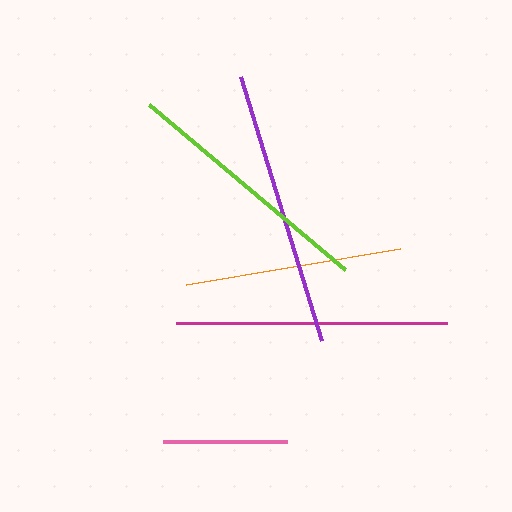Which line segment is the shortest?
The pink line is the shortest at approximately 124 pixels.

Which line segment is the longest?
The purple line is the longest at approximately 276 pixels.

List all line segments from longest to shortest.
From longest to shortest: purple, magenta, lime, orange, pink.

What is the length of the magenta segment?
The magenta segment is approximately 271 pixels long.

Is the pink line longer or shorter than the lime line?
The lime line is longer than the pink line.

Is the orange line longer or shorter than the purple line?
The purple line is longer than the orange line.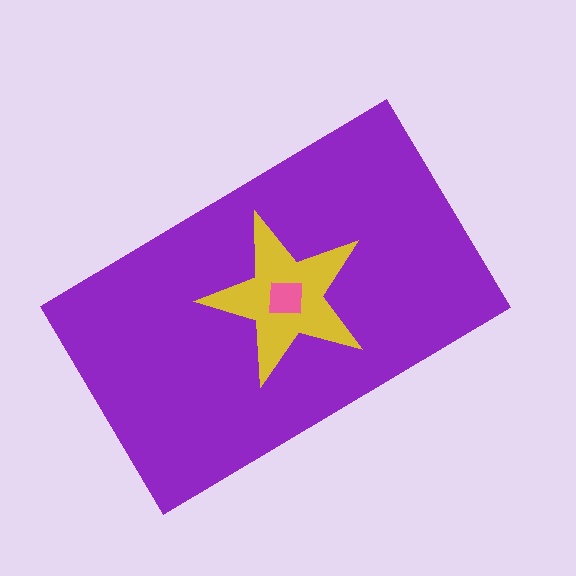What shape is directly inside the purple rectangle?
The yellow star.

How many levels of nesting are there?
3.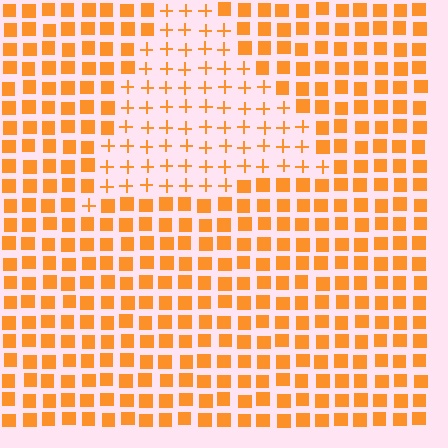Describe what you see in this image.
The image is filled with small orange elements arranged in a uniform grid. A triangle-shaped region contains plus signs, while the surrounding area contains squares. The boundary is defined purely by the change in element shape.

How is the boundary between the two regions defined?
The boundary is defined by a change in element shape: plus signs inside vs. squares outside. All elements share the same color and spacing.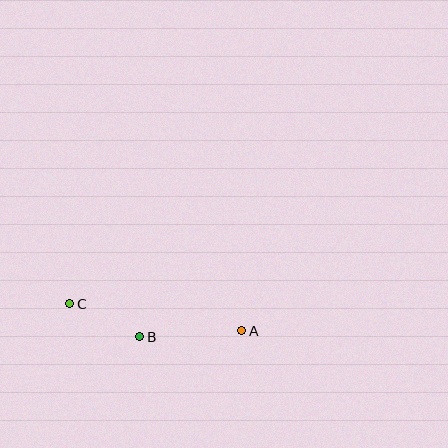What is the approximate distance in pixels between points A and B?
The distance between A and B is approximately 103 pixels.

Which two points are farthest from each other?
Points A and C are farthest from each other.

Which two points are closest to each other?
Points B and C are closest to each other.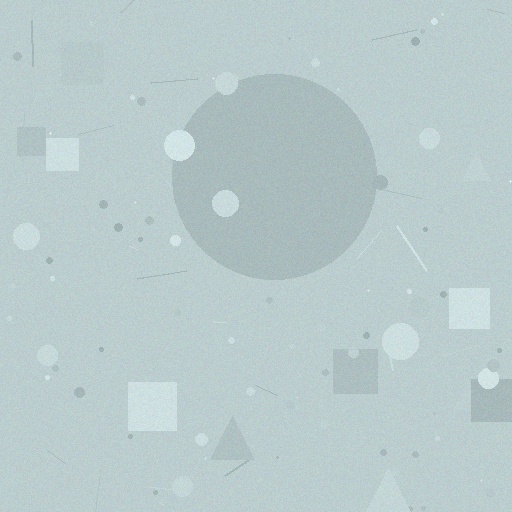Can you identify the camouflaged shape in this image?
The camouflaged shape is a circle.